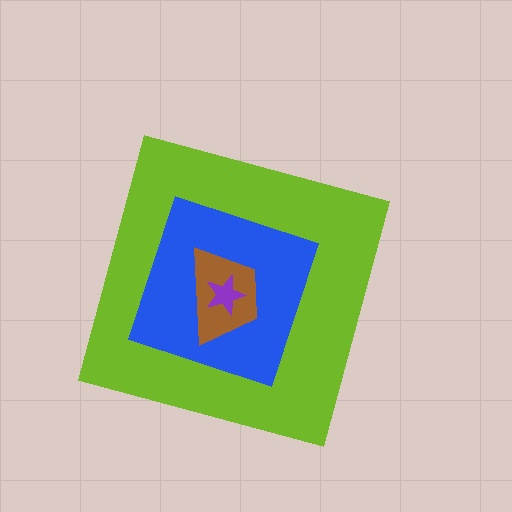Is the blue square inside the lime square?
Yes.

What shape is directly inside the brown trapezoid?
The purple star.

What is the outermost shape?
The lime square.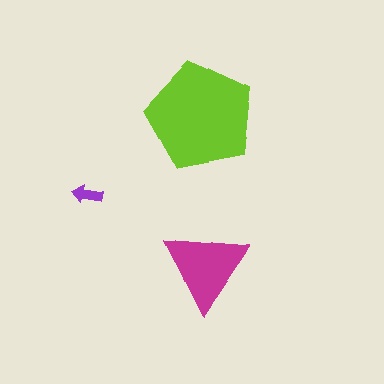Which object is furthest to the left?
The purple arrow is leftmost.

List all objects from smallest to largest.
The purple arrow, the magenta triangle, the lime pentagon.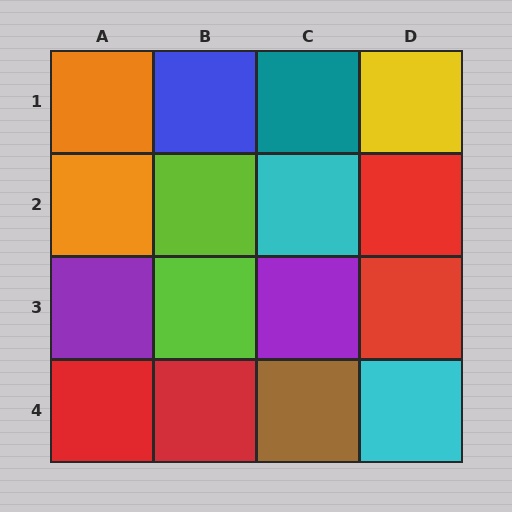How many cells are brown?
1 cell is brown.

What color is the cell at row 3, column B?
Lime.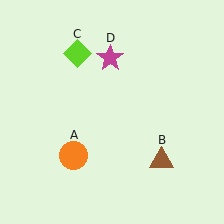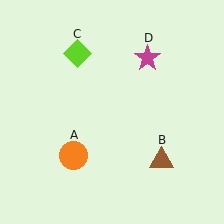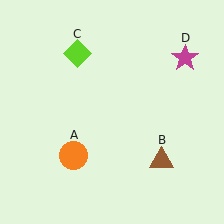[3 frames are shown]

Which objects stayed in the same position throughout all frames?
Orange circle (object A) and brown triangle (object B) and lime diamond (object C) remained stationary.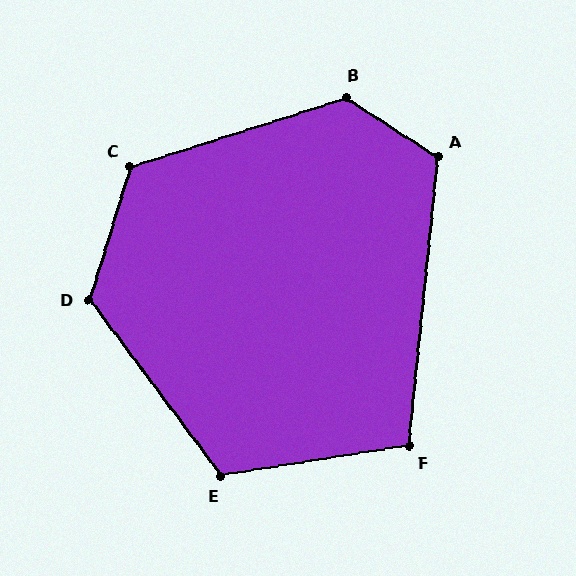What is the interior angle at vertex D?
Approximately 126 degrees (obtuse).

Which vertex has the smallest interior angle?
F, at approximately 105 degrees.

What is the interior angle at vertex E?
Approximately 118 degrees (obtuse).